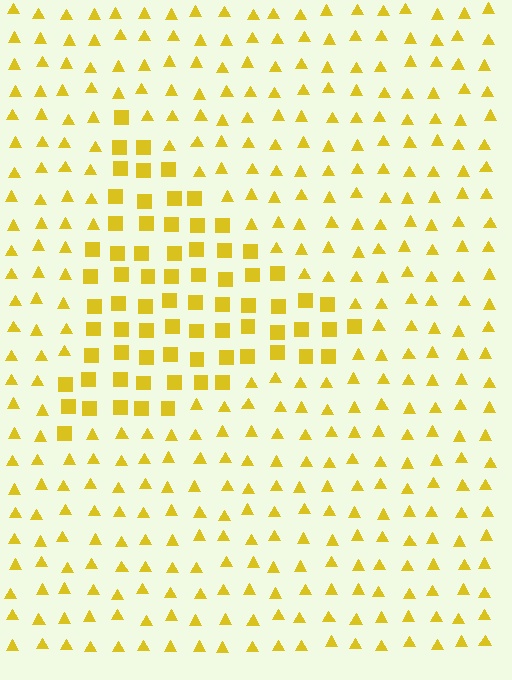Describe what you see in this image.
The image is filled with small yellow elements arranged in a uniform grid. A triangle-shaped region contains squares, while the surrounding area contains triangles. The boundary is defined purely by the change in element shape.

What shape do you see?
I see a triangle.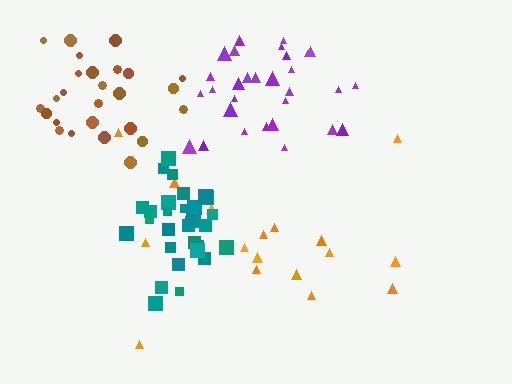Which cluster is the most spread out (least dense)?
Orange.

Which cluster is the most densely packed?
Teal.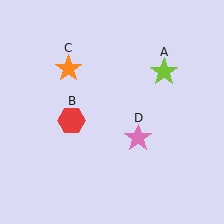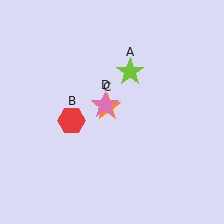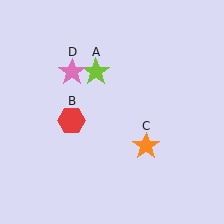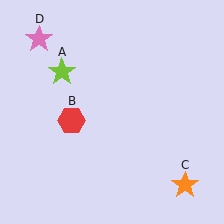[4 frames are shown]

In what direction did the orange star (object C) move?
The orange star (object C) moved down and to the right.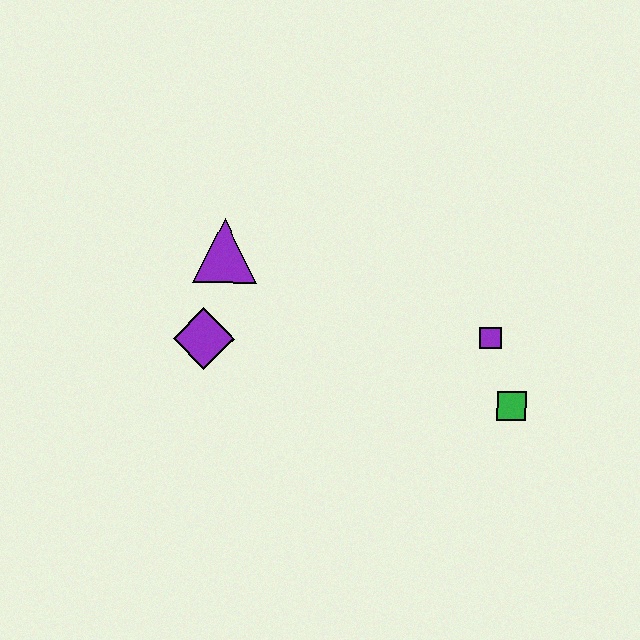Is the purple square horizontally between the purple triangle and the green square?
Yes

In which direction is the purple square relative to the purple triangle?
The purple square is to the right of the purple triangle.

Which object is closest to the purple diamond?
The purple triangle is closest to the purple diamond.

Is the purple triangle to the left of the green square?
Yes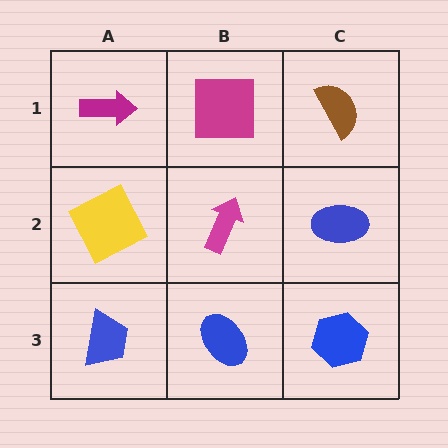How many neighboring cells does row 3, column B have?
3.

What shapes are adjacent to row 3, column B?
A magenta arrow (row 2, column B), a blue trapezoid (row 3, column A), a blue hexagon (row 3, column C).